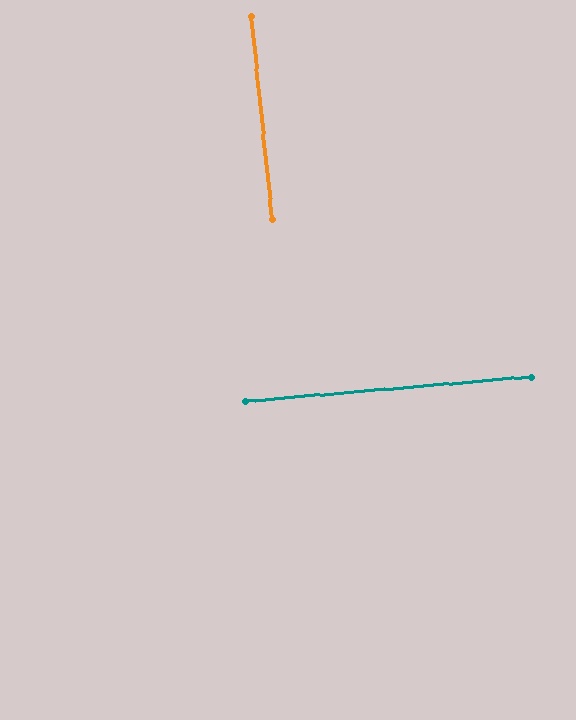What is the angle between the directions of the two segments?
Approximately 89 degrees.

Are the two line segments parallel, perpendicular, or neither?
Perpendicular — they meet at approximately 89°.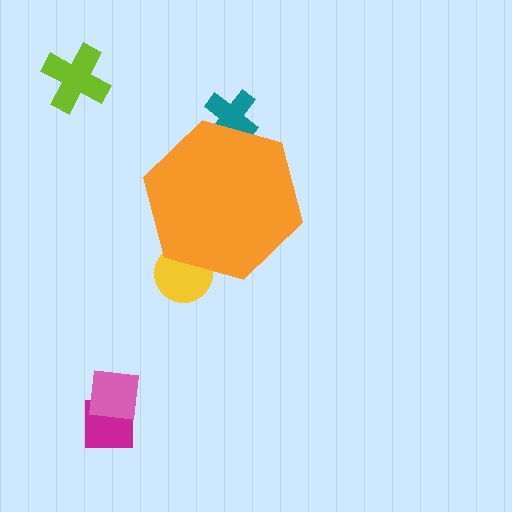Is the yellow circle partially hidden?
Yes, the yellow circle is partially hidden behind the orange hexagon.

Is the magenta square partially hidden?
No, the magenta square is fully visible.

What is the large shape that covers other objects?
An orange hexagon.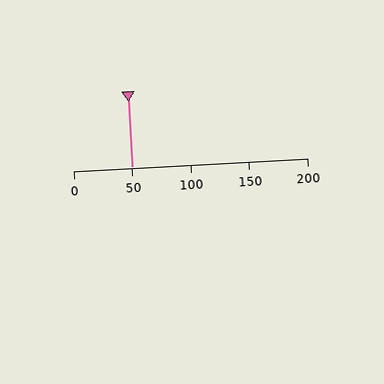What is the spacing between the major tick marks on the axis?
The major ticks are spaced 50 apart.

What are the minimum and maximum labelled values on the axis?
The axis runs from 0 to 200.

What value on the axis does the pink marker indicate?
The marker indicates approximately 50.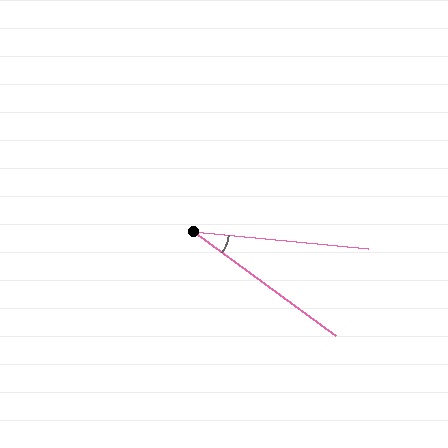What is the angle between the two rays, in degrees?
Approximately 31 degrees.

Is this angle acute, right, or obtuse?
It is acute.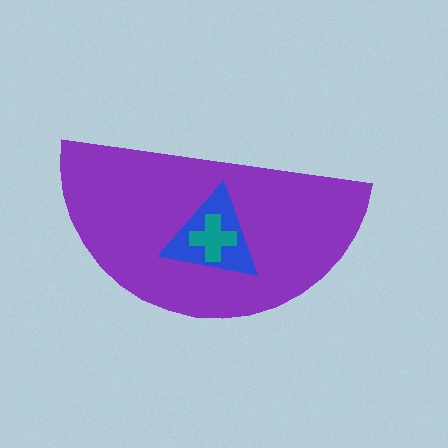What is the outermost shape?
The purple semicircle.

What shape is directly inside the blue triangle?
The teal cross.